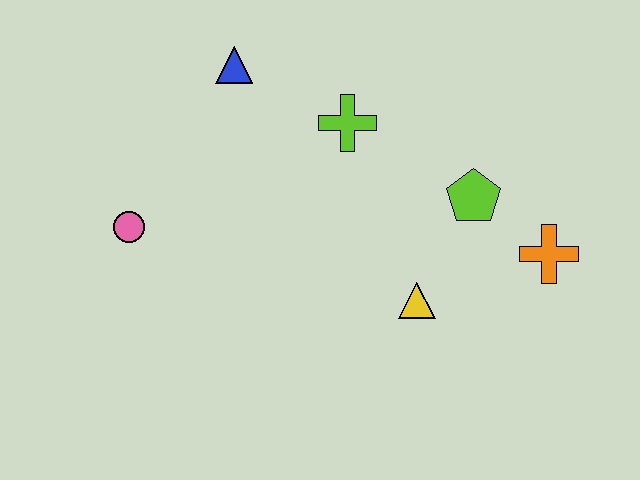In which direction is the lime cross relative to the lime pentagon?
The lime cross is to the left of the lime pentagon.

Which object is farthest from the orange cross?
The pink circle is farthest from the orange cross.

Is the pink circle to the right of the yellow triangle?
No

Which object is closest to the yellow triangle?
The lime pentagon is closest to the yellow triangle.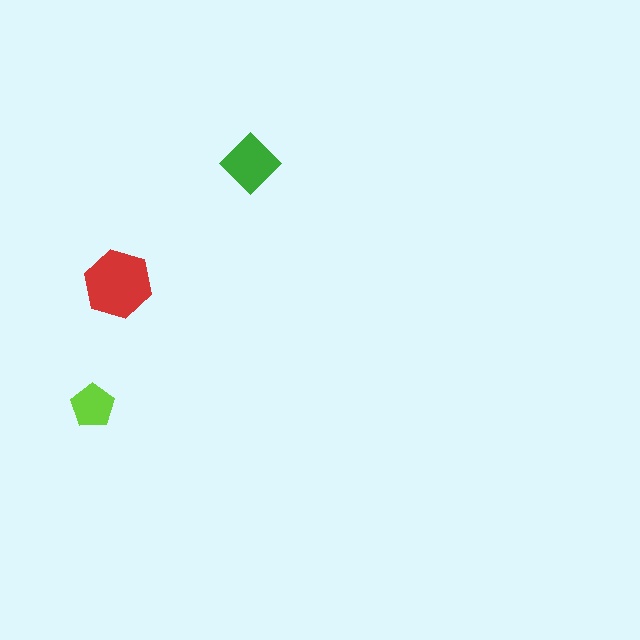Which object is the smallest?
The lime pentagon.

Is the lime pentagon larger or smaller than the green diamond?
Smaller.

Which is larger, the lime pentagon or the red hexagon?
The red hexagon.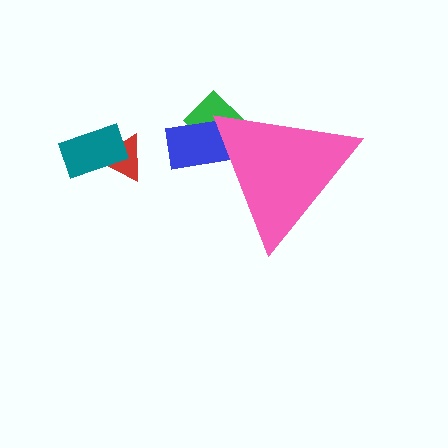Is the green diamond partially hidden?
Yes, the green diamond is partially hidden behind the pink triangle.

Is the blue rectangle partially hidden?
Yes, the blue rectangle is partially hidden behind the pink triangle.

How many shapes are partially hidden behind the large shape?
2 shapes are partially hidden.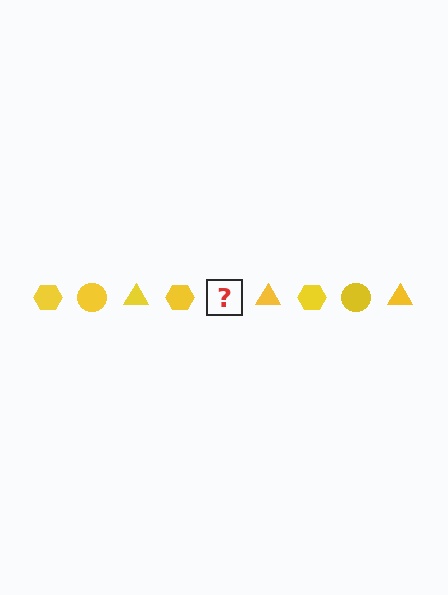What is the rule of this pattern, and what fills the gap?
The rule is that the pattern cycles through hexagon, circle, triangle shapes in yellow. The gap should be filled with a yellow circle.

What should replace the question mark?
The question mark should be replaced with a yellow circle.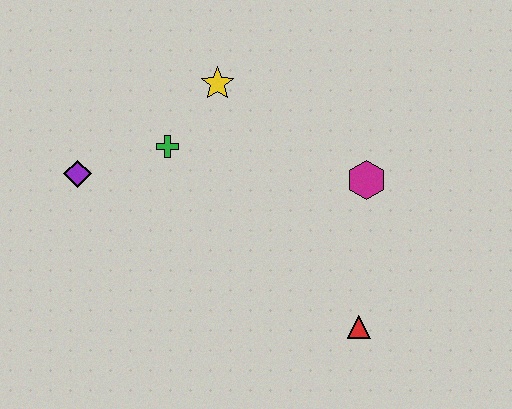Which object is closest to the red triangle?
The magenta hexagon is closest to the red triangle.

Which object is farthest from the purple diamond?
The red triangle is farthest from the purple diamond.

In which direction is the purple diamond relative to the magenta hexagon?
The purple diamond is to the left of the magenta hexagon.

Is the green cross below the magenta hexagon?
No